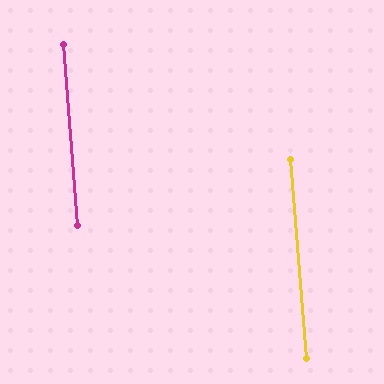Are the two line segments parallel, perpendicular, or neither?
Parallel — their directions differ by only 0.3°.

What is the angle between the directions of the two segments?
Approximately 0 degrees.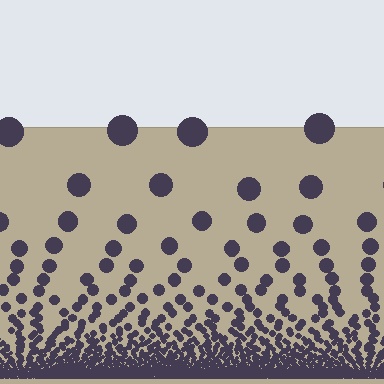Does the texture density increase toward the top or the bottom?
Density increases toward the bottom.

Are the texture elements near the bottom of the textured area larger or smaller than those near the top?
Smaller. The gradient is inverted — elements near the bottom are smaller and denser.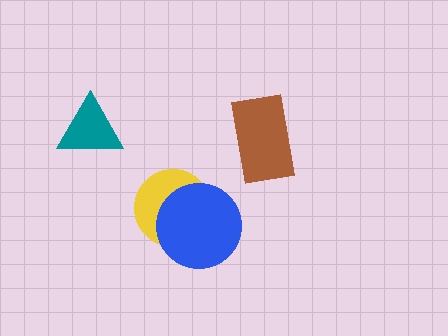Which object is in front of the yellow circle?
The blue circle is in front of the yellow circle.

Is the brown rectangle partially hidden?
No, no other shape covers it.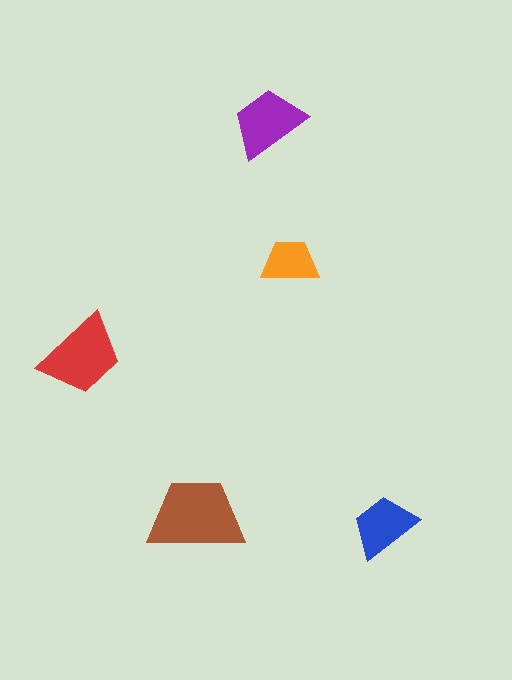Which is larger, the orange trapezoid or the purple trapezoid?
The purple one.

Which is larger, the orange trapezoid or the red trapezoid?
The red one.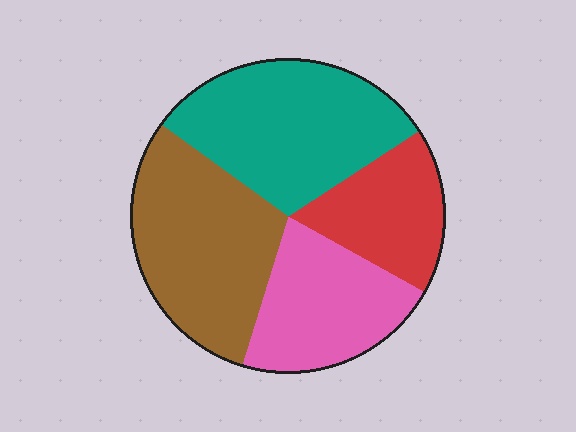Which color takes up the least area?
Red, at roughly 15%.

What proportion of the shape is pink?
Pink takes up about one fifth (1/5) of the shape.